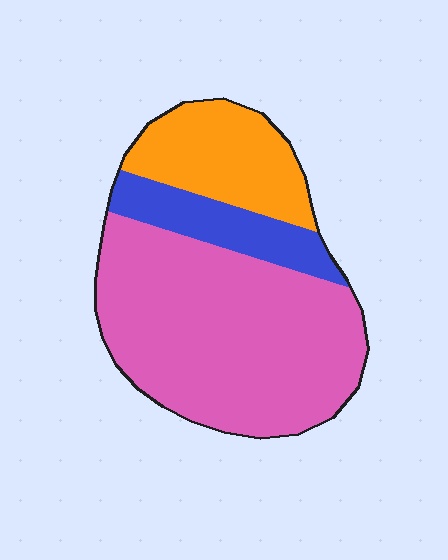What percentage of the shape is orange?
Orange covers around 20% of the shape.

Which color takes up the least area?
Blue, at roughly 15%.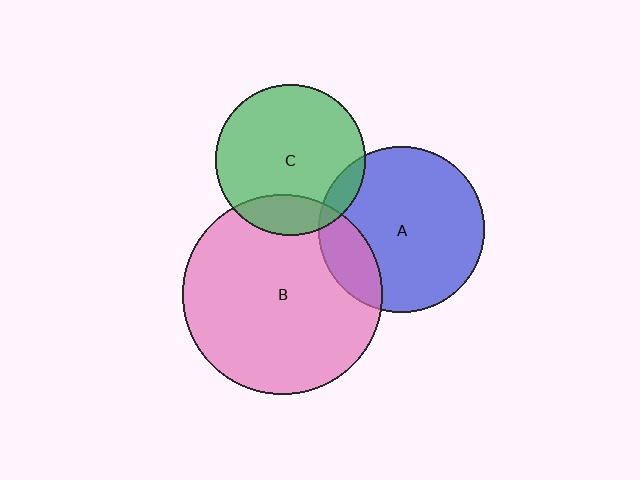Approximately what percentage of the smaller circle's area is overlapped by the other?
Approximately 20%.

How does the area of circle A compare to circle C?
Approximately 1.2 times.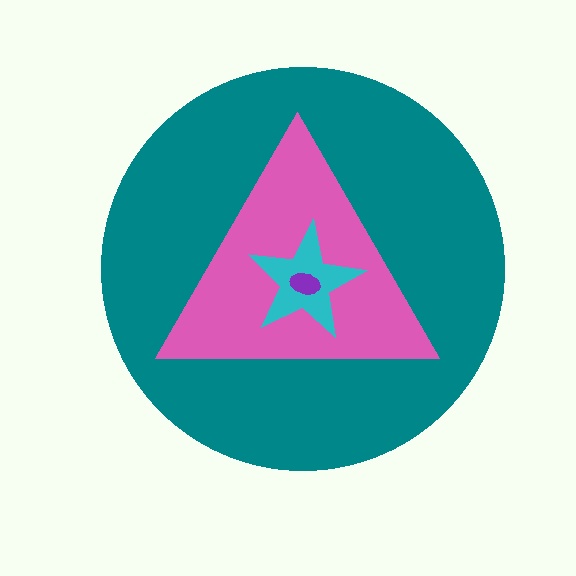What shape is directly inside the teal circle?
The pink triangle.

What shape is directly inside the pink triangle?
The cyan star.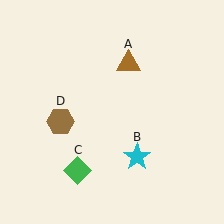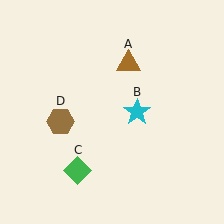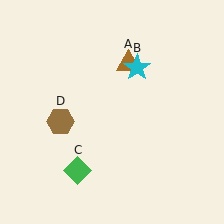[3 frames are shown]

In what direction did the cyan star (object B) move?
The cyan star (object B) moved up.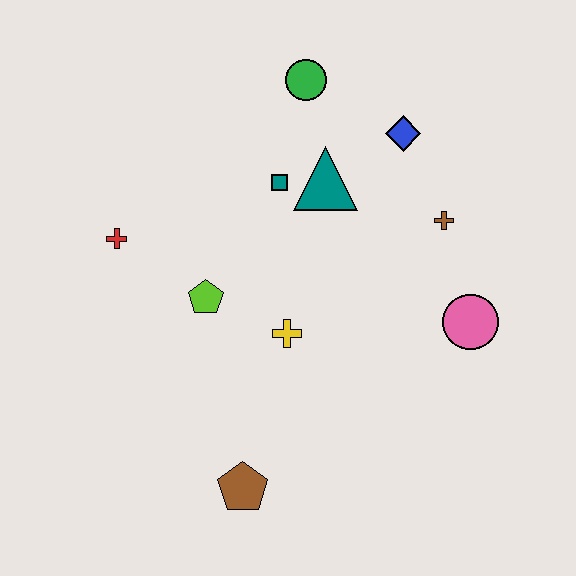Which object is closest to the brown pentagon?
The yellow cross is closest to the brown pentagon.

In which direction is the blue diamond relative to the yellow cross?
The blue diamond is above the yellow cross.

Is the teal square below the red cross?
No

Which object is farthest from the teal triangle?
The brown pentagon is farthest from the teal triangle.